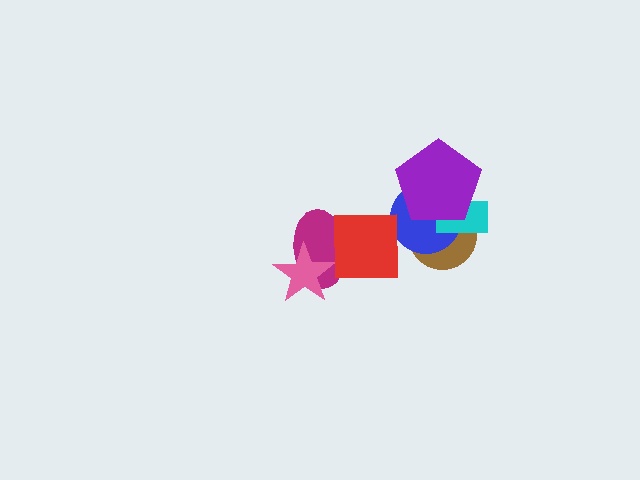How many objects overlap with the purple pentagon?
3 objects overlap with the purple pentagon.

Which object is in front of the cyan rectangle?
The purple pentagon is in front of the cyan rectangle.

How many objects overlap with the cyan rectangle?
3 objects overlap with the cyan rectangle.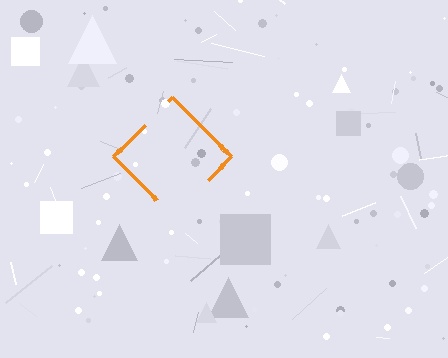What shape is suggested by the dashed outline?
The dashed outline suggests a diamond.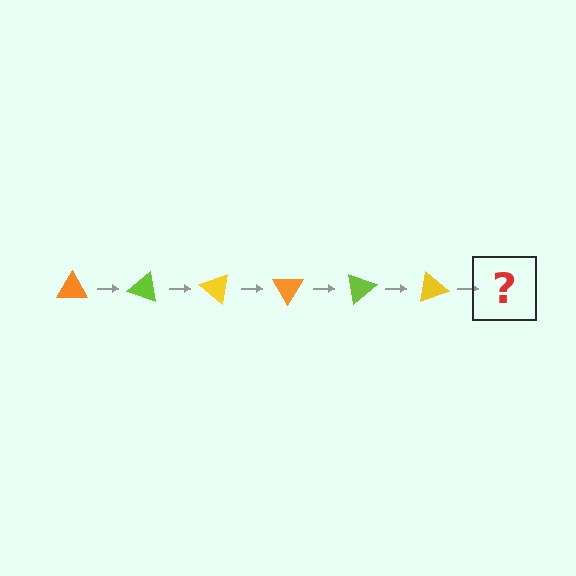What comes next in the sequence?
The next element should be an orange triangle, rotated 120 degrees from the start.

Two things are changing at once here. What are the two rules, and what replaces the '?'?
The two rules are that it rotates 20 degrees each step and the color cycles through orange, lime, and yellow. The '?' should be an orange triangle, rotated 120 degrees from the start.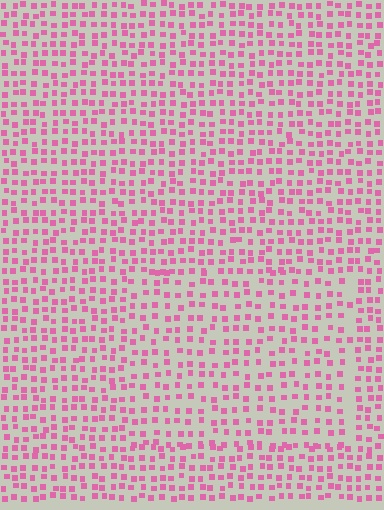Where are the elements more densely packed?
The elements are more densely packed outside the rectangle boundary.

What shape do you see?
I see a rectangle.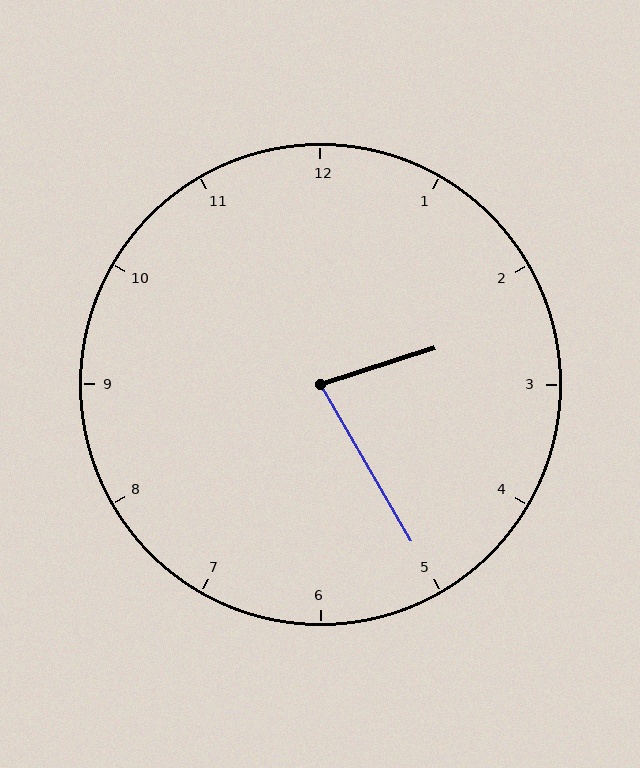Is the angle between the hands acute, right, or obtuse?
It is acute.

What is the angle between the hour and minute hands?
Approximately 78 degrees.